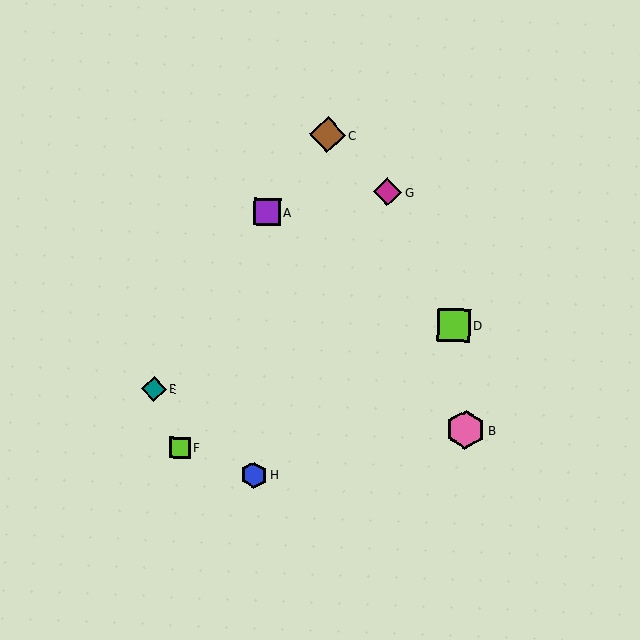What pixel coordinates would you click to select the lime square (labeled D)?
Click at (454, 325) to select the lime square D.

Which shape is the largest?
The pink hexagon (labeled B) is the largest.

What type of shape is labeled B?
Shape B is a pink hexagon.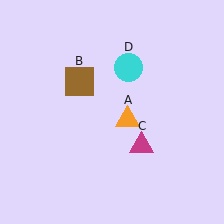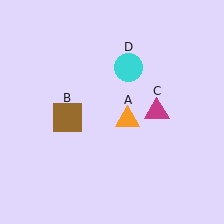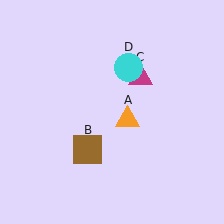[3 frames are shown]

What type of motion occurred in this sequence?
The brown square (object B), magenta triangle (object C) rotated counterclockwise around the center of the scene.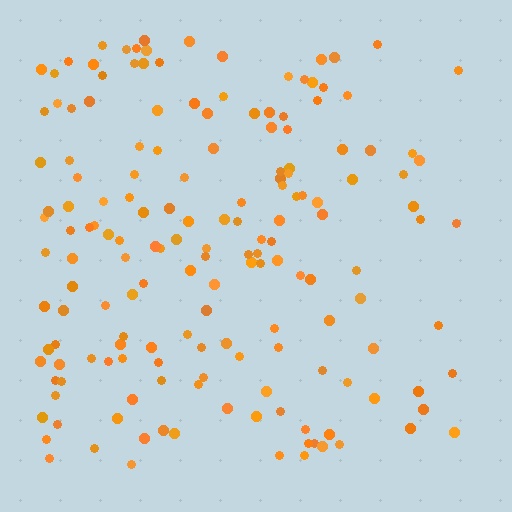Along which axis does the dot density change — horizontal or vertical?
Horizontal.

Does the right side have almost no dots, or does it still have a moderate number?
Still a moderate number, just noticeably fewer than the left.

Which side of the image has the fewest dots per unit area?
The right.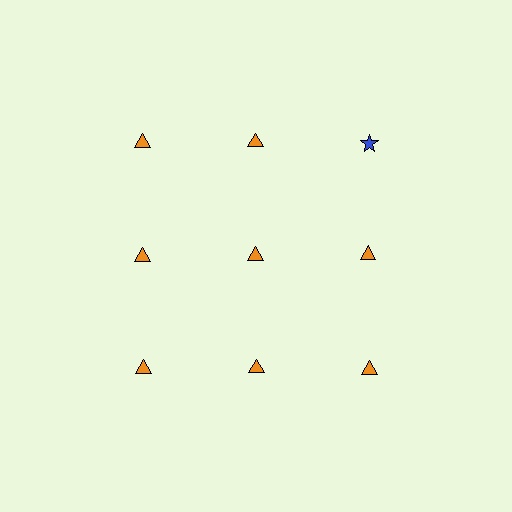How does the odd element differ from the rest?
It differs in both color (blue instead of orange) and shape (star instead of triangle).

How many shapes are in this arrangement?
There are 9 shapes arranged in a grid pattern.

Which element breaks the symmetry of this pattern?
The blue star in the top row, center column breaks the symmetry. All other shapes are orange triangles.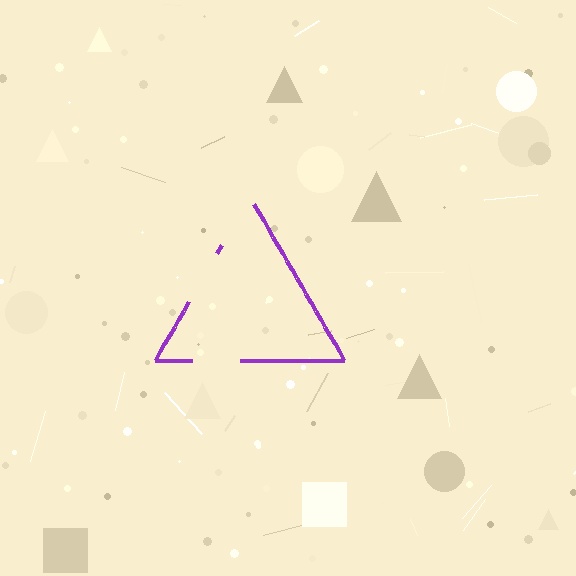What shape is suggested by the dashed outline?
The dashed outline suggests a triangle.